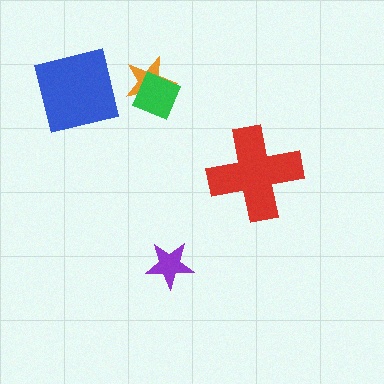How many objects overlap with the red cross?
0 objects overlap with the red cross.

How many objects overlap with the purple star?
0 objects overlap with the purple star.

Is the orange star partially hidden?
Yes, it is partially covered by another shape.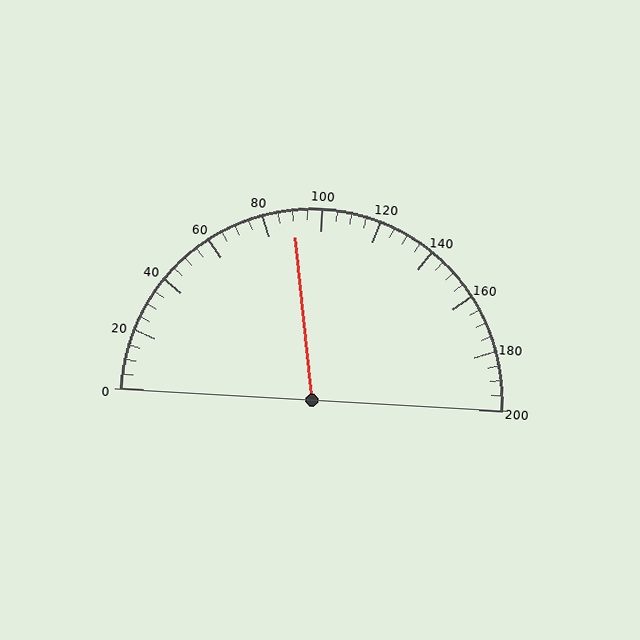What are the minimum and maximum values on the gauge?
The gauge ranges from 0 to 200.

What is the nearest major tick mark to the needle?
The nearest major tick mark is 80.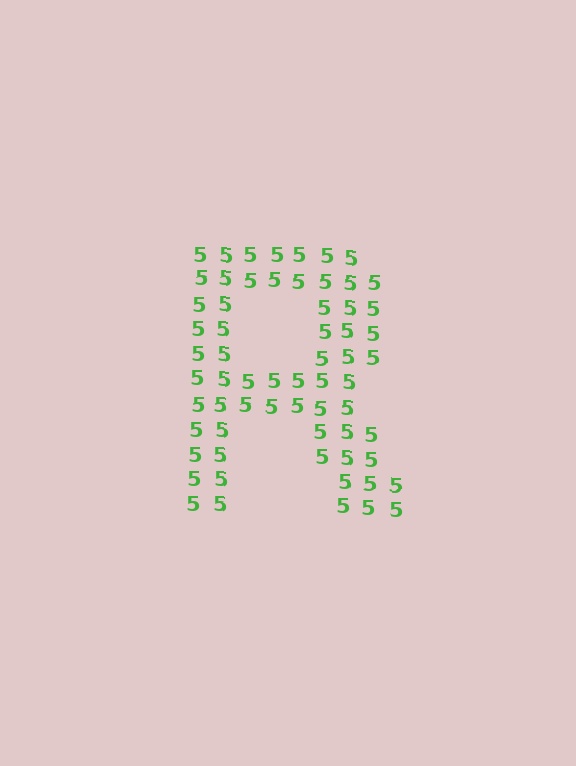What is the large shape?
The large shape is the letter R.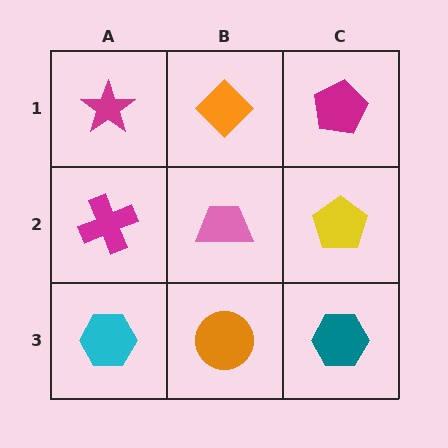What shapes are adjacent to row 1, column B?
A pink trapezoid (row 2, column B), a magenta star (row 1, column A), a magenta pentagon (row 1, column C).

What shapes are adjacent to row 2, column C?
A magenta pentagon (row 1, column C), a teal hexagon (row 3, column C), a pink trapezoid (row 2, column B).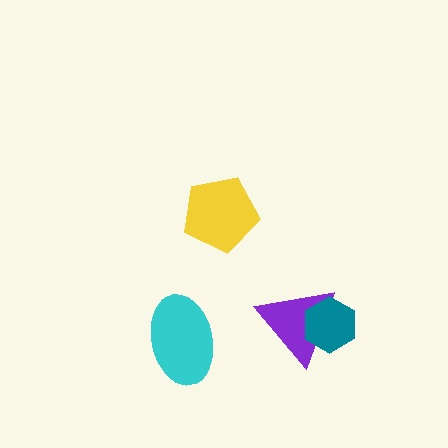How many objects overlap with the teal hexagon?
1 object overlaps with the teal hexagon.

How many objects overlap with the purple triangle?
1 object overlaps with the purple triangle.